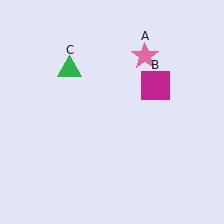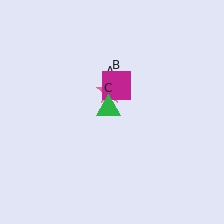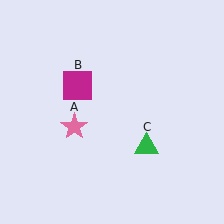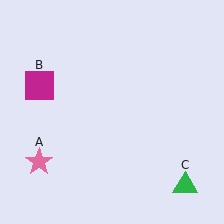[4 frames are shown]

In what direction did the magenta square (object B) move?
The magenta square (object B) moved left.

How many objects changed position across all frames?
3 objects changed position: pink star (object A), magenta square (object B), green triangle (object C).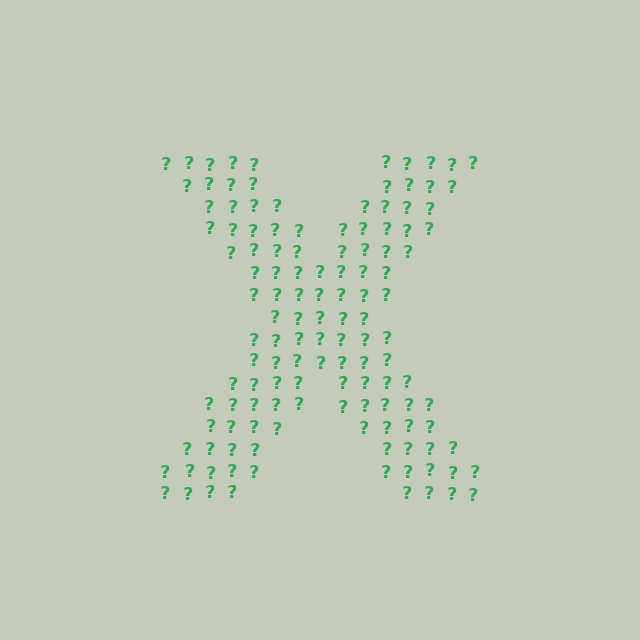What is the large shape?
The large shape is the letter X.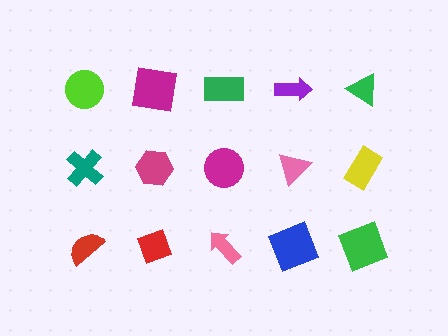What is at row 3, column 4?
A blue square.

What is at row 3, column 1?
A red semicircle.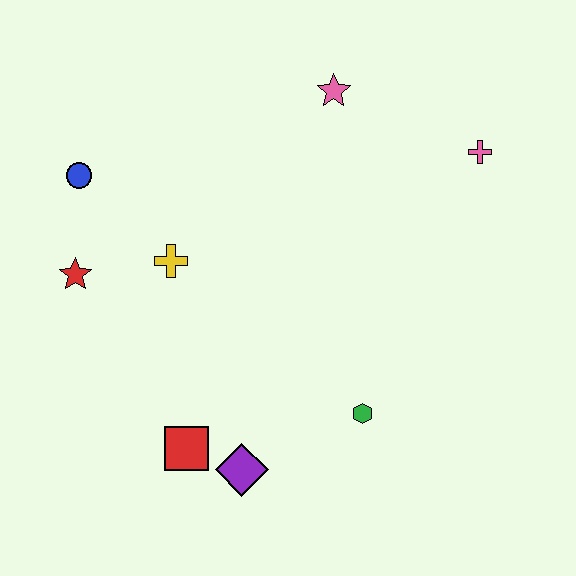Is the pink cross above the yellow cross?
Yes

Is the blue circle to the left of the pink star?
Yes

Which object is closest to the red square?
The purple diamond is closest to the red square.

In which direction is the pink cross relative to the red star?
The pink cross is to the right of the red star.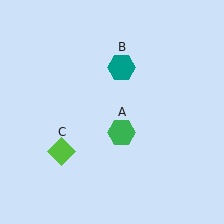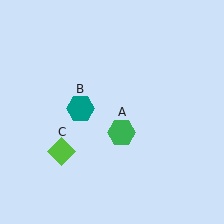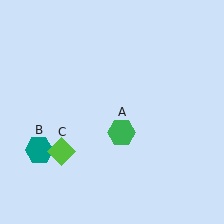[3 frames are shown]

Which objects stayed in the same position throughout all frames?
Green hexagon (object A) and lime diamond (object C) remained stationary.